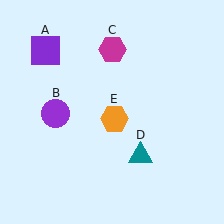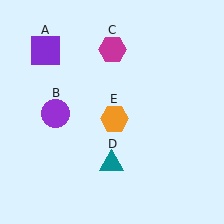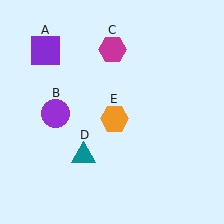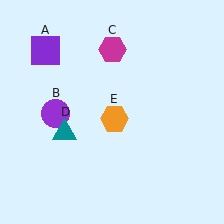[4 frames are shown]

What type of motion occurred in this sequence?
The teal triangle (object D) rotated clockwise around the center of the scene.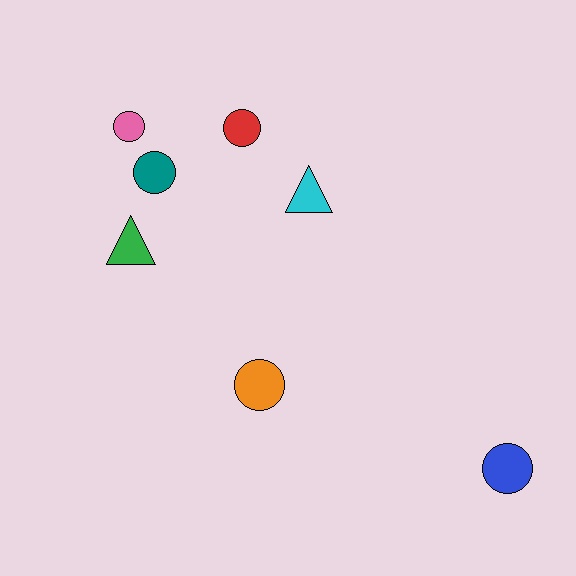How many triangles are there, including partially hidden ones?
There are 2 triangles.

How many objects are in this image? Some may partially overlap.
There are 7 objects.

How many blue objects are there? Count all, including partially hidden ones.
There is 1 blue object.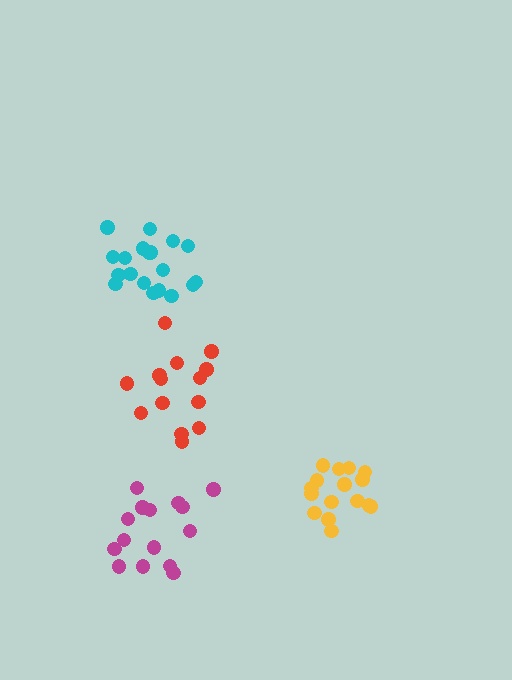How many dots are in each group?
Group 1: 14 dots, Group 2: 16 dots, Group 3: 15 dots, Group 4: 19 dots (64 total).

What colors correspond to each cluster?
The clusters are colored: red, yellow, magenta, cyan.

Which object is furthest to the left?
The cyan cluster is leftmost.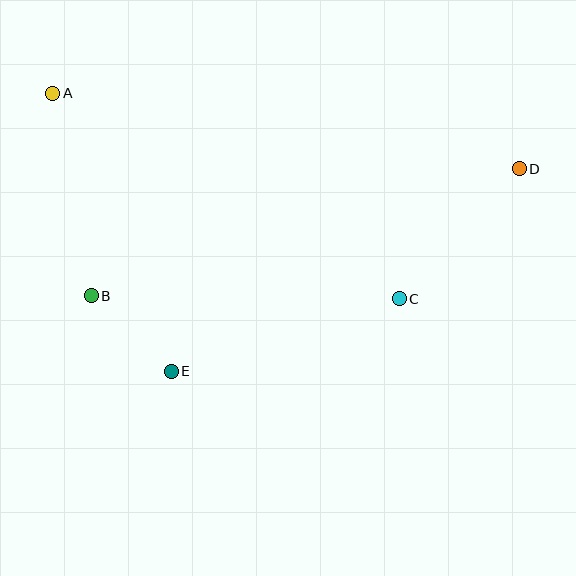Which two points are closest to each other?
Points B and E are closest to each other.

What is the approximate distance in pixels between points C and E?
The distance between C and E is approximately 239 pixels.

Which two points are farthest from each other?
Points A and D are farthest from each other.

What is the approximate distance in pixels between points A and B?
The distance between A and B is approximately 206 pixels.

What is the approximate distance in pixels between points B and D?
The distance between B and D is approximately 447 pixels.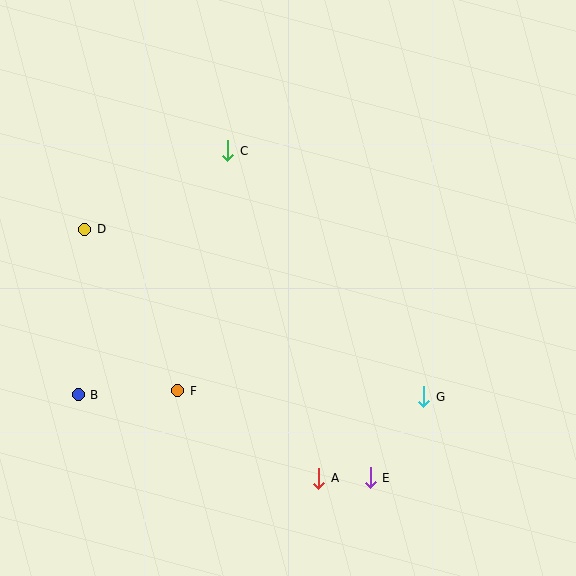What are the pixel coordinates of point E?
Point E is at (370, 478).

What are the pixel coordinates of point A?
Point A is at (319, 478).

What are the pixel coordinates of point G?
Point G is at (424, 397).